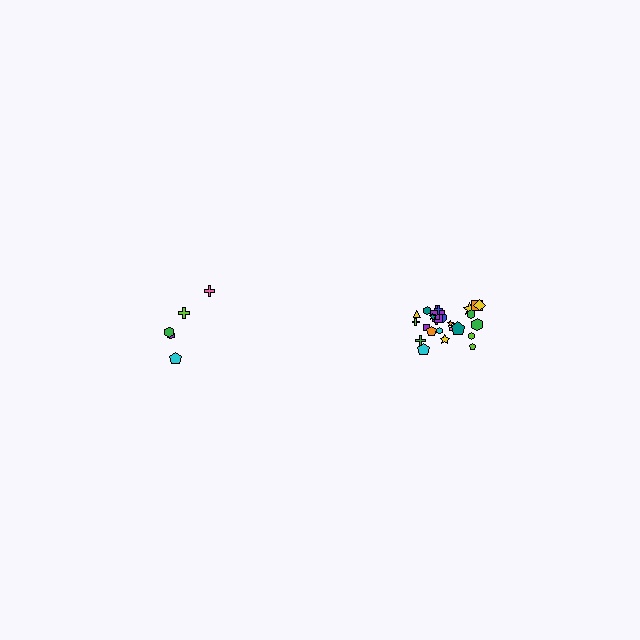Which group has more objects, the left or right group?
The right group.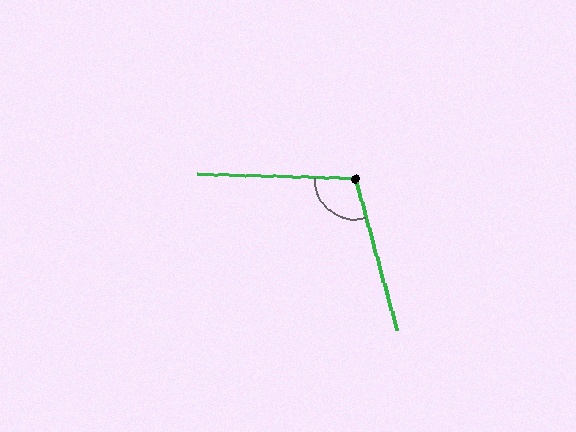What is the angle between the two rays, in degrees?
Approximately 108 degrees.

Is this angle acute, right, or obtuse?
It is obtuse.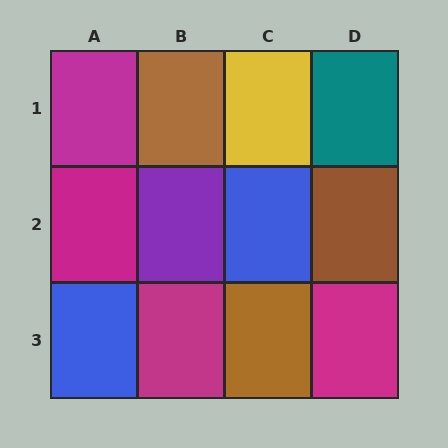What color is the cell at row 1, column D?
Teal.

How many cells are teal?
1 cell is teal.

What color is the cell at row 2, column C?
Blue.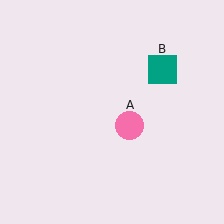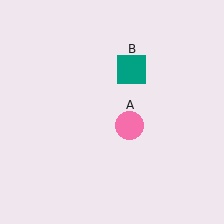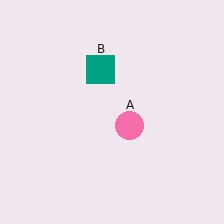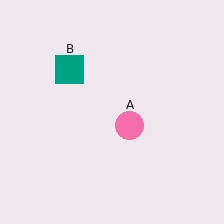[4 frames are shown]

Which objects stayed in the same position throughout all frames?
Pink circle (object A) remained stationary.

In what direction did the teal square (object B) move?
The teal square (object B) moved left.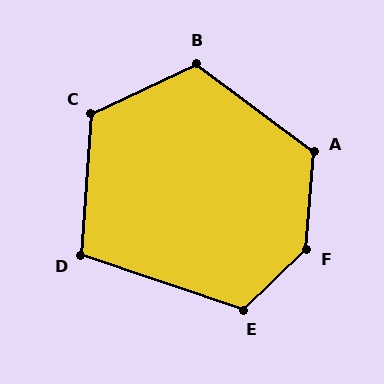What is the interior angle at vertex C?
Approximately 119 degrees (obtuse).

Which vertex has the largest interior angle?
F, at approximately 138 degrees.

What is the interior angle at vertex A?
Approximately 123 degrees (obtuse).